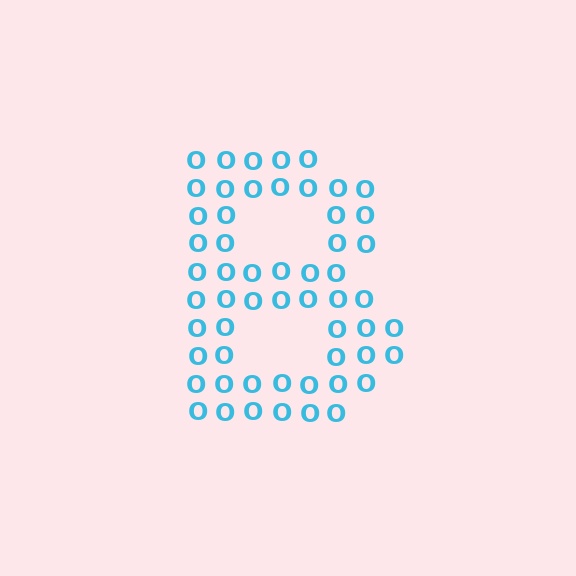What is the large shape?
The large shape is the letter B.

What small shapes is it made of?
It is made of small letter O's.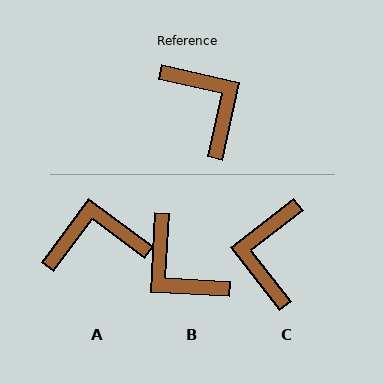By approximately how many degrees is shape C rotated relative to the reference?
Approximately 140 degrees counter-clockwise.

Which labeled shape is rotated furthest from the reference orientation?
B, about 171 degrees away.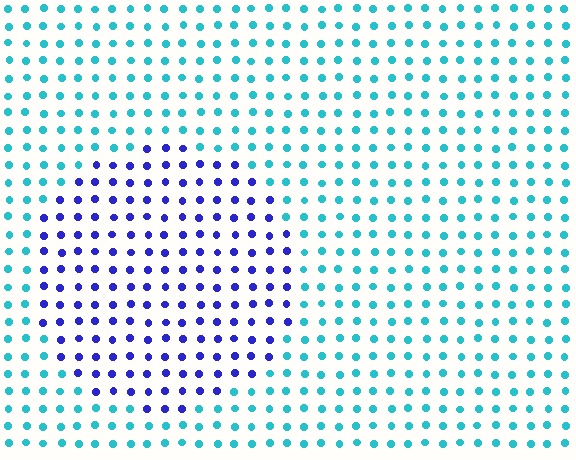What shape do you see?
I see a circle.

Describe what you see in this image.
The image is filled with small cyan elements in a uniform arrangement. A circle-shaped region is visible where the elements are tinted to a slightly different hue, forming a subtle color boundary.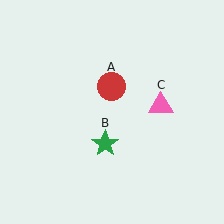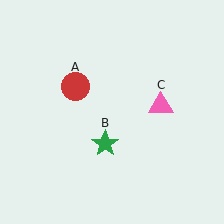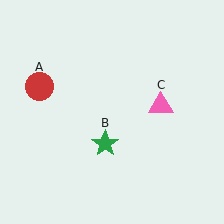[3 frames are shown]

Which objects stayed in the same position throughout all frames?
Green star (object B) and pink triangle (object C) remained stationary.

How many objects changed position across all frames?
1 object changed position: red circle (object A).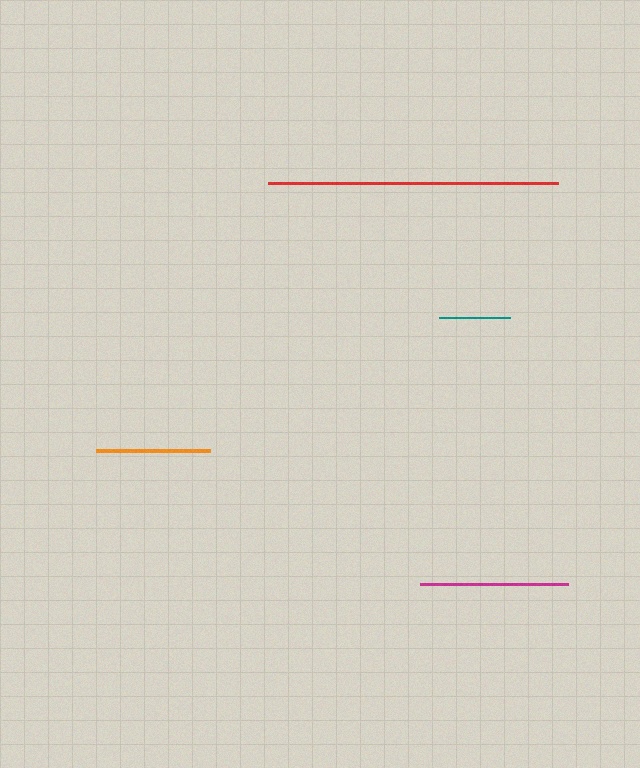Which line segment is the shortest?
The teal line is the shortest at approximately 71 pixels.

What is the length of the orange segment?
The orange segment is approximately 114 pixels long.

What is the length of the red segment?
The red segment is approximately 290 pixels long.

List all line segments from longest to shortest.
From longest to shortest: red, magenta, orange, teal.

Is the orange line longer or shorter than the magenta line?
The magenta line is longer than the orange line.